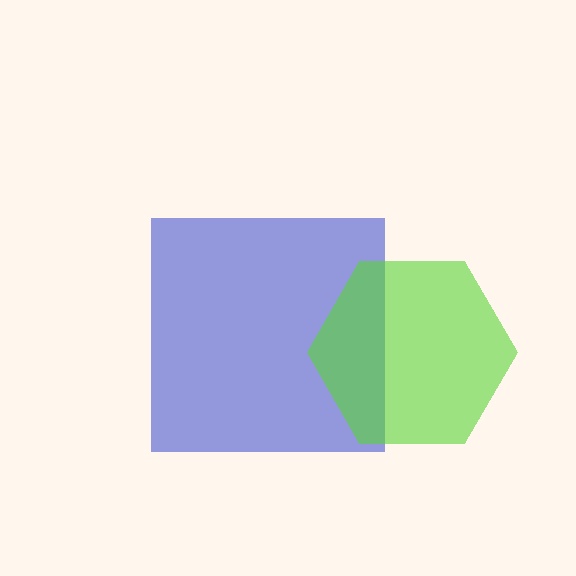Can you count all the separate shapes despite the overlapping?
Yes, there are 2 separate shapes.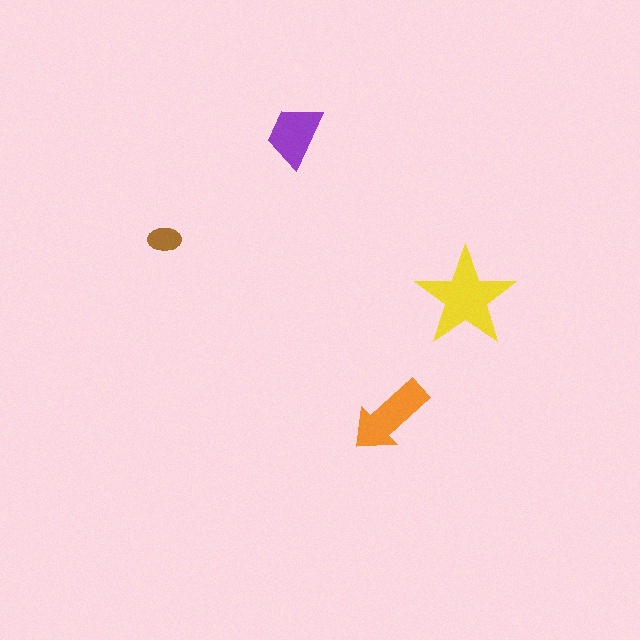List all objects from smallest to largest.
The brown ellipse, the purple trapezoid, the orange arrow, the yellow star.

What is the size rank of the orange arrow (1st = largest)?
2nd.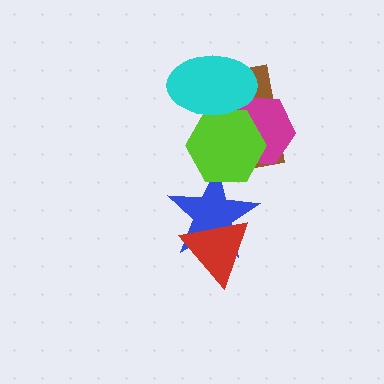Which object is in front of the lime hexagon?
The cyan ellipse is in front of the lime hexagon.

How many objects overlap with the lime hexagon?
4 objects overlap with the lime hexagon.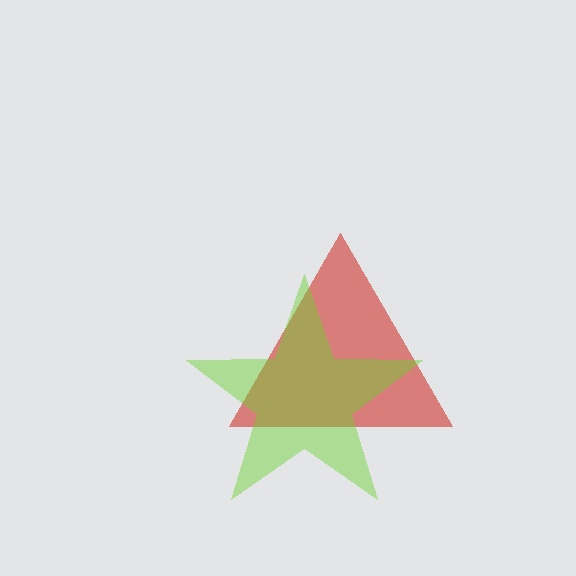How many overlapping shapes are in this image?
There are 2 overlapping shapes in the image.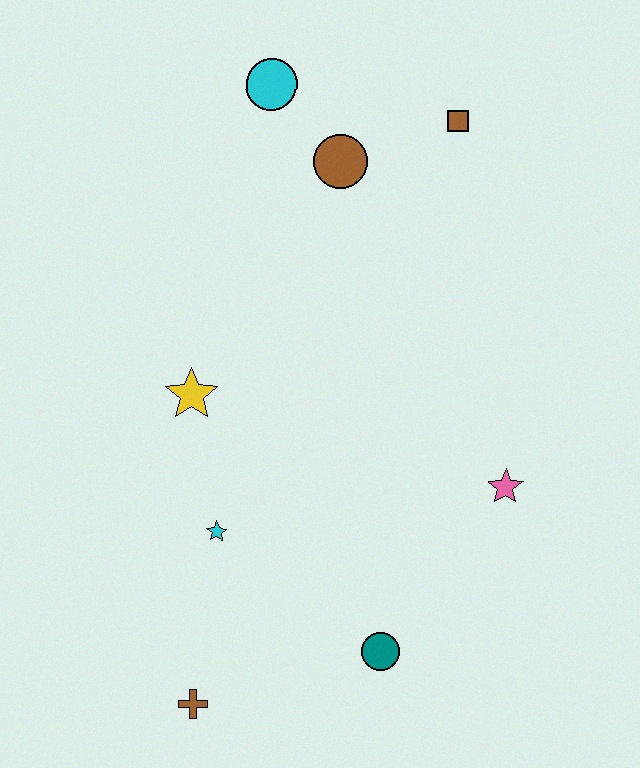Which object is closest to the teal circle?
The brown cross is closest to the teal circle.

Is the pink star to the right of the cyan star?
Yes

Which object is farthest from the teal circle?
The cyan circle is farthest from the teal circle.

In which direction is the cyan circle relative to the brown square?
The cyan circle is to the left of the brown square.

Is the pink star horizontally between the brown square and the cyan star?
No